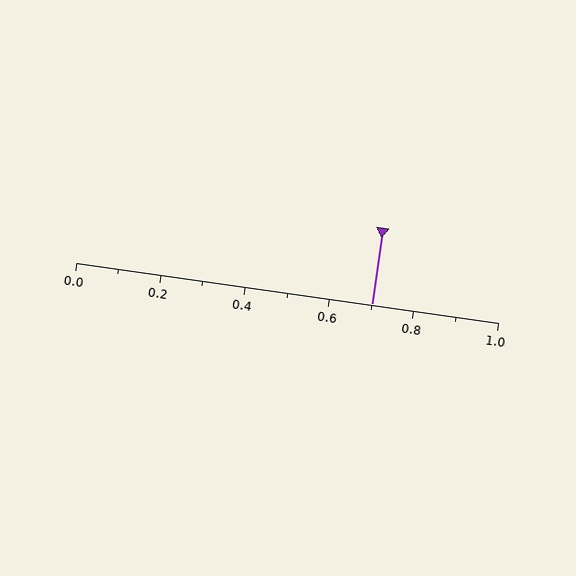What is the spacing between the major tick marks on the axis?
The major ticks are spaced 0.2 apart.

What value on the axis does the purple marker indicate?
The marker indicates approximately 0.7.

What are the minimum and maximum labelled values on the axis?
The axis runs from 0.0 to 1.0.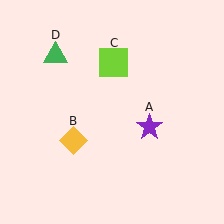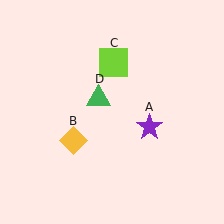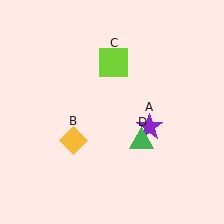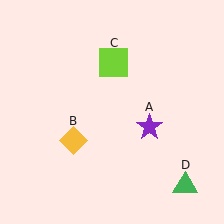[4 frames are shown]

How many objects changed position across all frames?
1 object changed position: green triangle (object D).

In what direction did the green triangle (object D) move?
The green triangle (object D) moved down and to the right.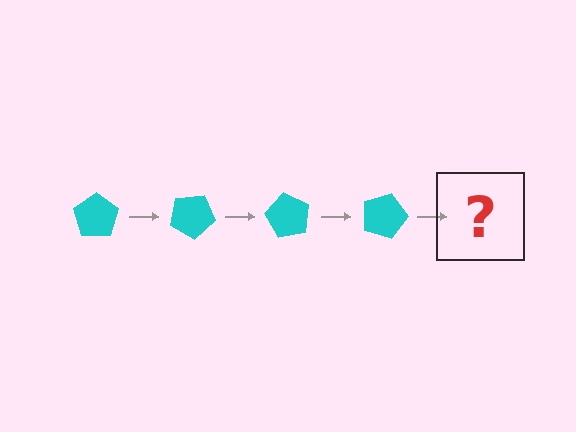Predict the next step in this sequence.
The next step is a cyan pentagon rotated 120 degrees.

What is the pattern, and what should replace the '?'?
The pattern is that the pentagon rotates 30 degrees each step. The '?' should be a cyan pentagon rotated 120 degrees.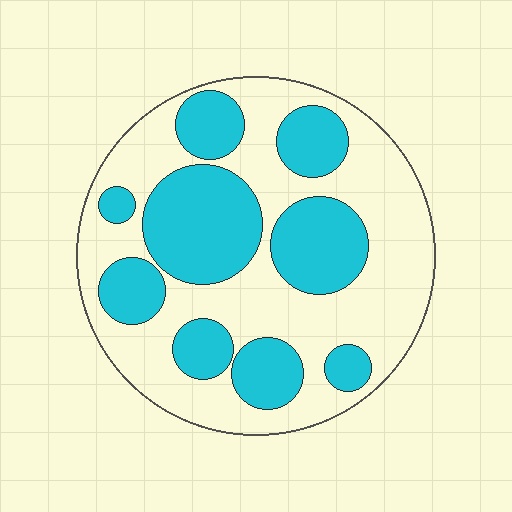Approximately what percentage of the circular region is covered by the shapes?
Approximately 40%.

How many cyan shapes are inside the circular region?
9.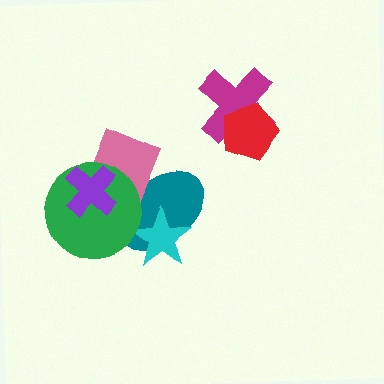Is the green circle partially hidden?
Yes, it is partially covered by another shape.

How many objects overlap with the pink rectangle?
4 objects overlap with the pink rectangle.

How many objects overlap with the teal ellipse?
3 objects overlap with the teal ellipse.